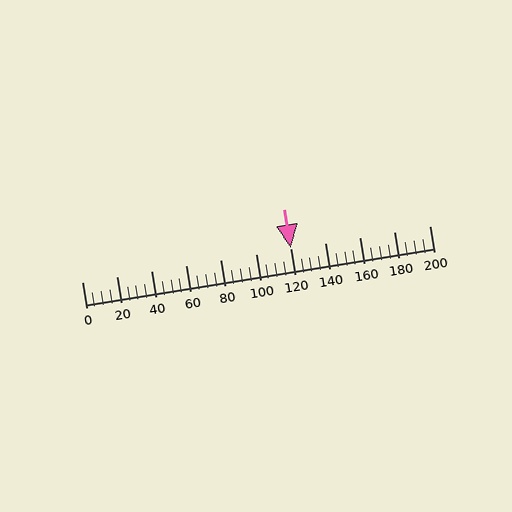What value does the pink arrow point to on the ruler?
The pink arrow points to approximately 120.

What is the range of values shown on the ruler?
The ruler shows values from 0 to 200.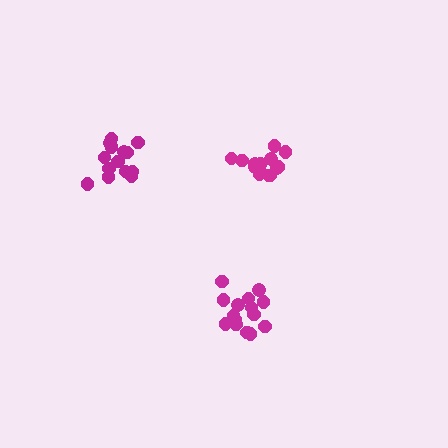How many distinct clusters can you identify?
There are 3 distinct clusters.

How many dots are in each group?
Group 1: 15 dots, Group 2: 14 dots, Group 3: 14 dots (43 total).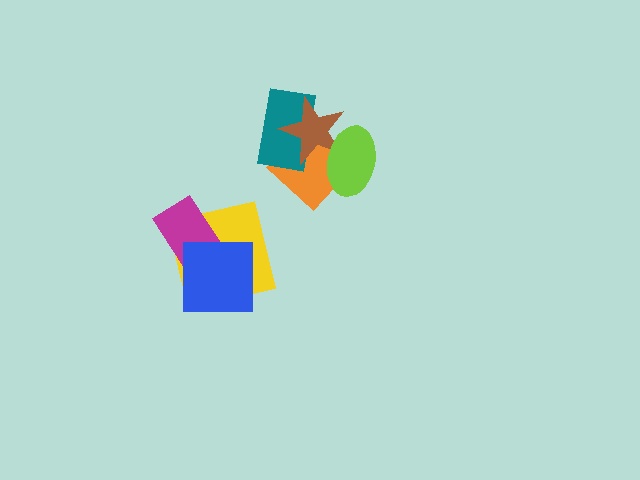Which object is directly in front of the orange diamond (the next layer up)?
The teal rectangle is directly in front of the orange diamond.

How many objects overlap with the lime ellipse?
2 objects overlap with the lime ellipse.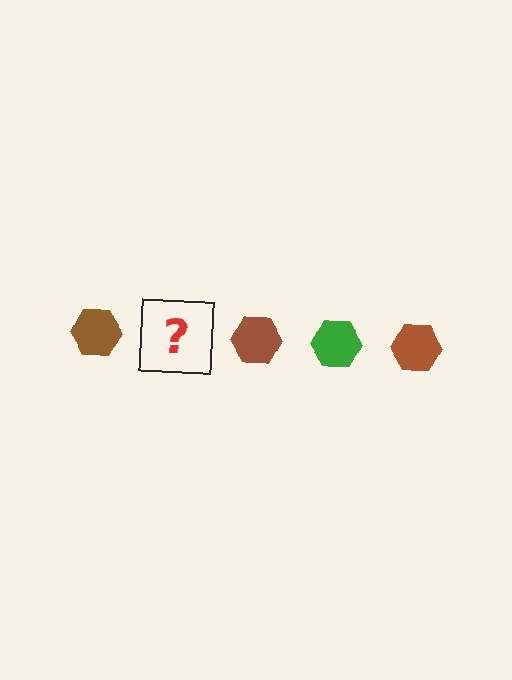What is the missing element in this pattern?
The missing element is a green hexagon.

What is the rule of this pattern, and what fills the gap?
The rule is that the pattern cycles through brown, green hexagons. The gap should be filled with a green hexagon.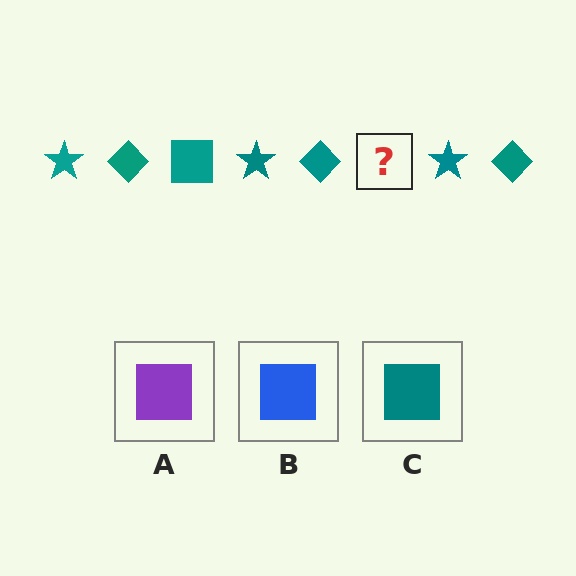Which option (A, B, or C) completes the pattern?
C.